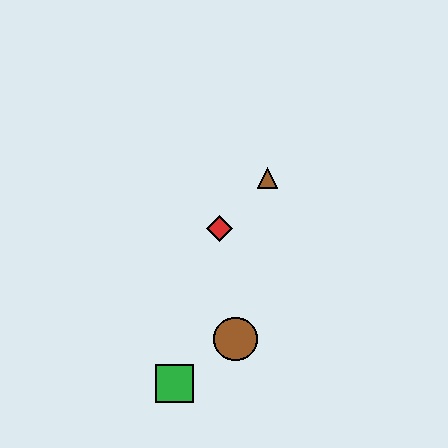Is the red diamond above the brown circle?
Yes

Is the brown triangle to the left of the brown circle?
No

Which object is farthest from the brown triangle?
The green square is farthest from the brown triangle.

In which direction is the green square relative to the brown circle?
The green square is to the left of the brown circle.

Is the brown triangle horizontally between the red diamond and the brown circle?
No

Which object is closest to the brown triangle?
The red diamond is closest to the brown triangle.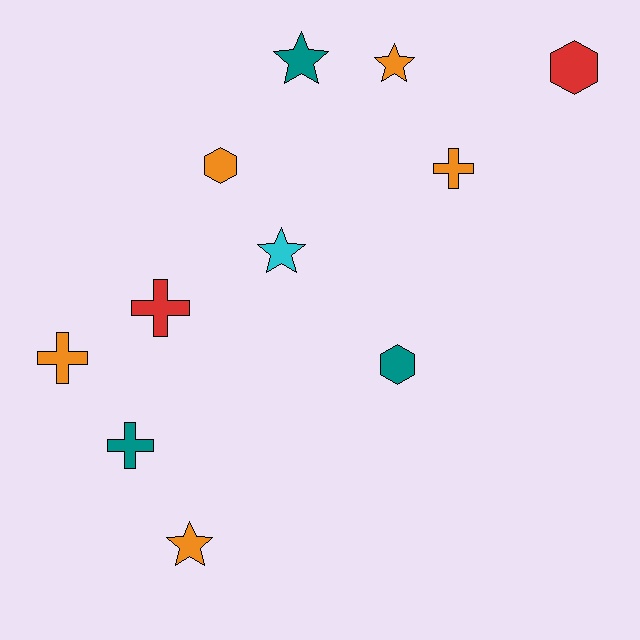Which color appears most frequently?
Orange, with 5 objects.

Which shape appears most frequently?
Star, with 4 objects.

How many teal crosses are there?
There is 1 teal cross.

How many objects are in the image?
There are 11 objects.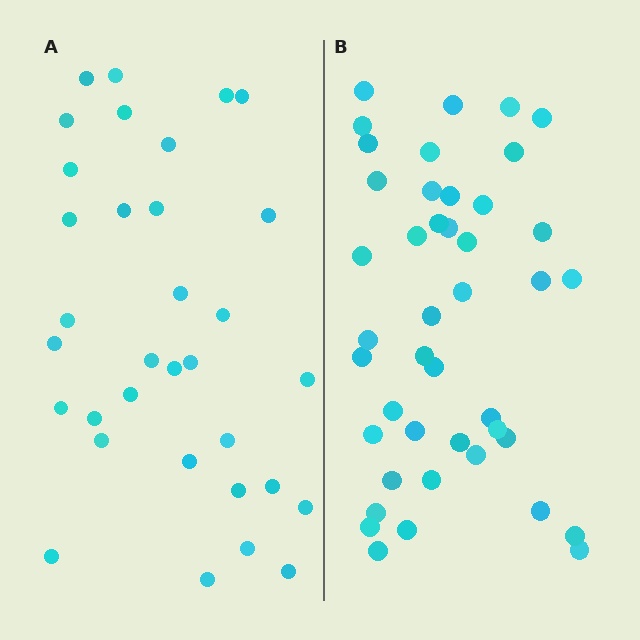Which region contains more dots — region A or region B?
Region B (the right region) has more dots.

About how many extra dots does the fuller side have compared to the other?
Region B has roughly 10 or so more dots than region A.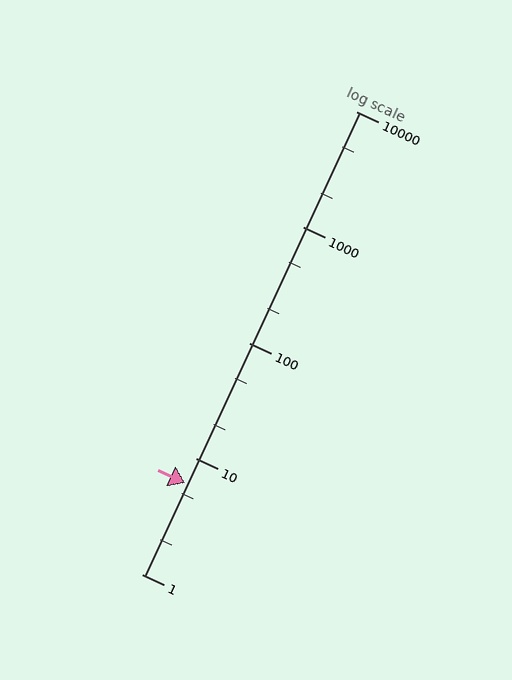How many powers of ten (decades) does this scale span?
The scale spans 4 decades, from 1 to 10000.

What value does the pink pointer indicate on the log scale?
The pointer indicates approximately 6.1.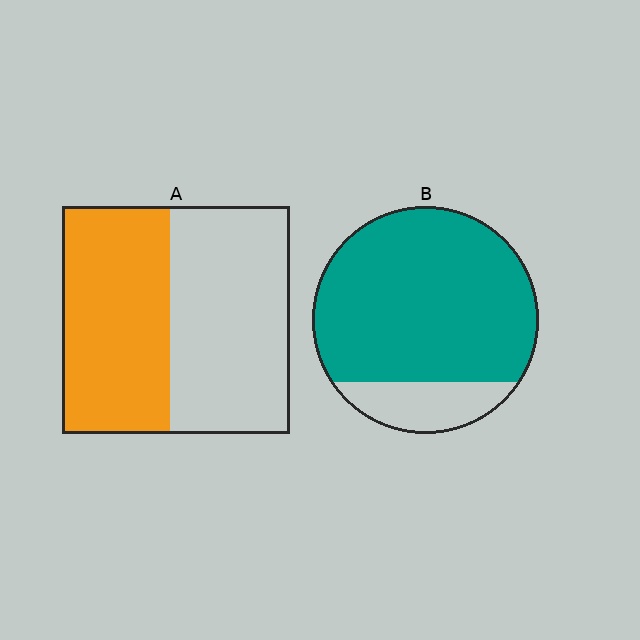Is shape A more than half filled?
Roughly half.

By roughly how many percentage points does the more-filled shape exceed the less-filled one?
By roughly 35 percentage points (B over A).